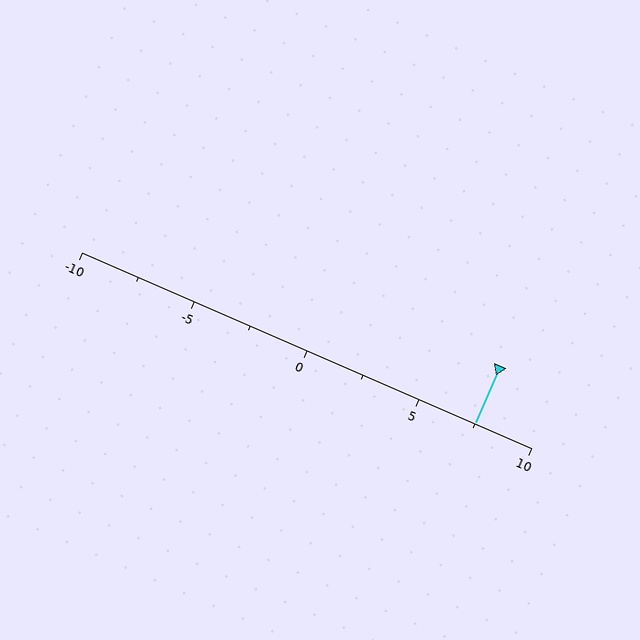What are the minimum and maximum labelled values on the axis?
The axis runs from -10 to 10.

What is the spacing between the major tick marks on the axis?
The major ticks are spaced 5 apart.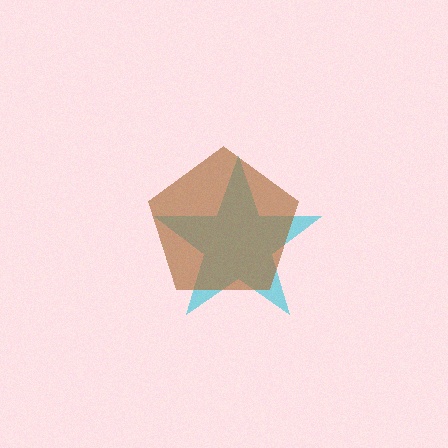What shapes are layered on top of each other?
The layered shapes are: a cyan star, a brown pentagon.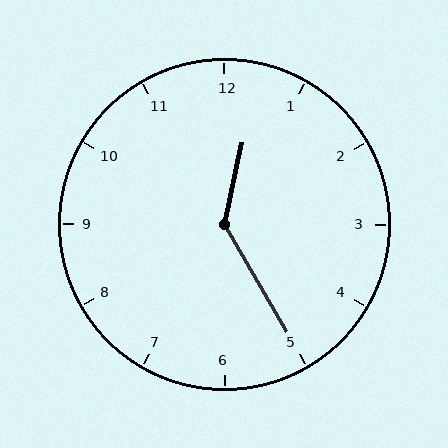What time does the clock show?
12:25.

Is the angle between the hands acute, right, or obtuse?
It is obtuse.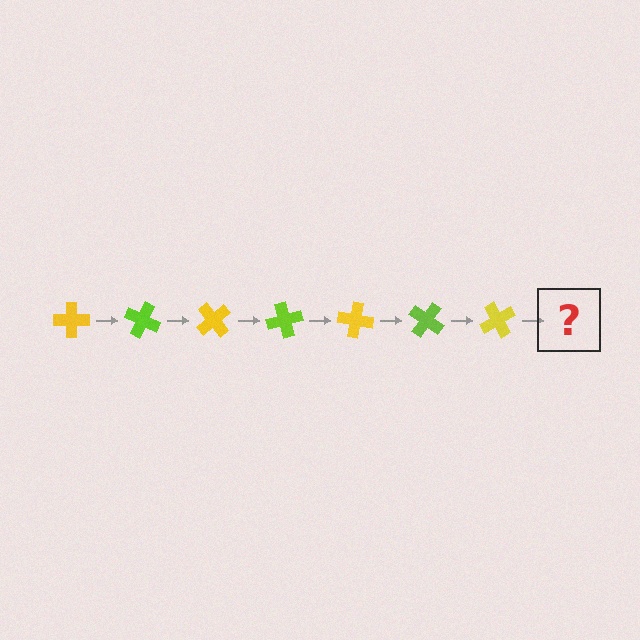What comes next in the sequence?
The next element should be a lime cross, rotated 175 degrees from the start.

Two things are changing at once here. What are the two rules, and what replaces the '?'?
The two rules are that it rotates 25 degrees each step and the color cycles through yellow and lime. The '?' should be a lime cross, rotated 175 degrees from the start.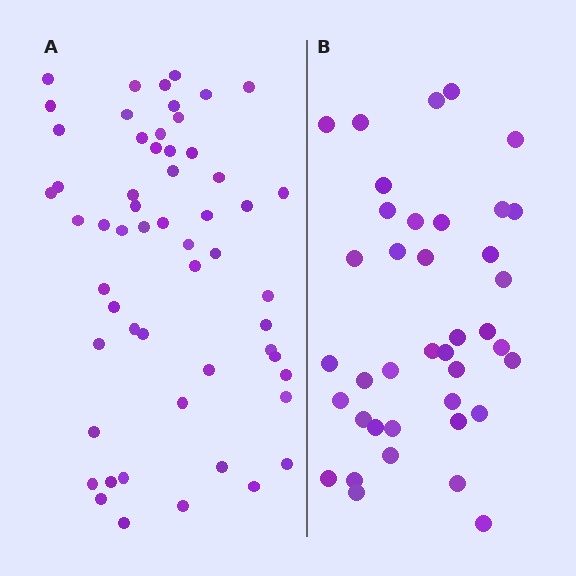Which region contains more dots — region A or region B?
Region A (the left region) has more dots.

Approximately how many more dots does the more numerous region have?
Region A has approximately 15 more dots than region B.